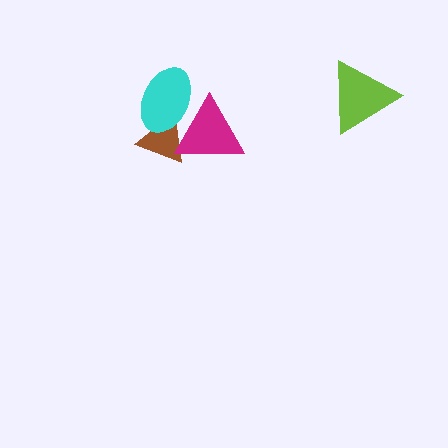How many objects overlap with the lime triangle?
0 objects overlap with the lime triangle.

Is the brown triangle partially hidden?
Yes, it is partially covered by another shape.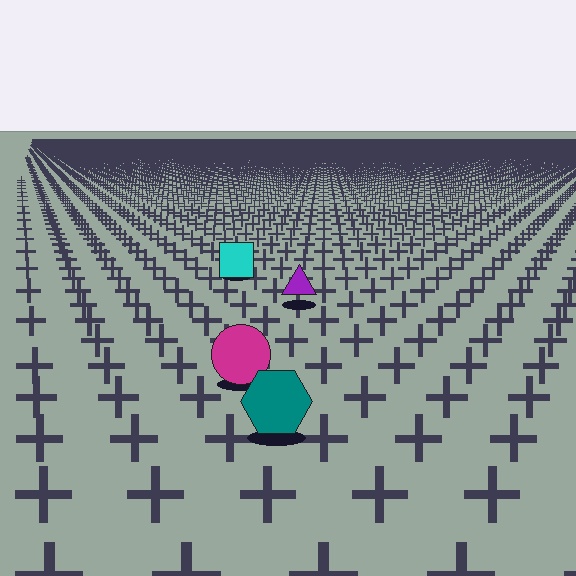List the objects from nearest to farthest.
From nearest to farthest: the teal hexagon, the magenta circle, the purple triangle, the cyan square.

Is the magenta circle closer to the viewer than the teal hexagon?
No. The teal hexagon is closer — you can tell from the texture gradient: the ground texture is coarser near it.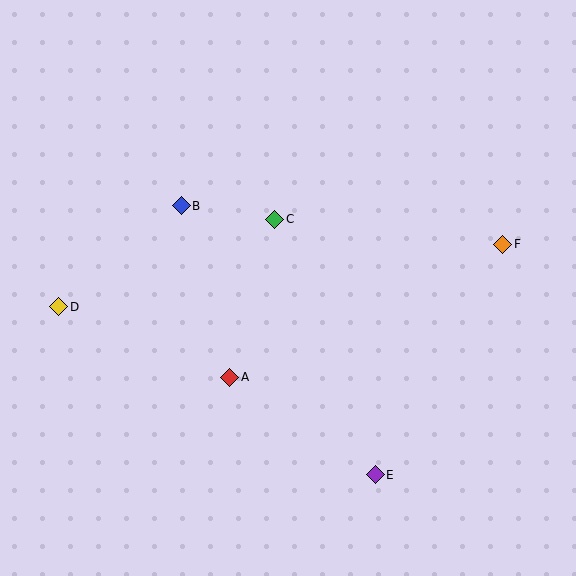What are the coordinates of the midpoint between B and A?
The midpoint between B and A is at (206, 292).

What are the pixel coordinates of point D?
Point D is at (59, 307).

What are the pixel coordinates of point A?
Point A is at (230, 377).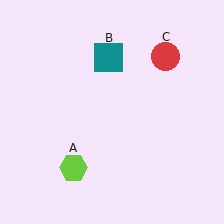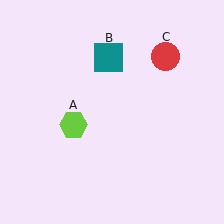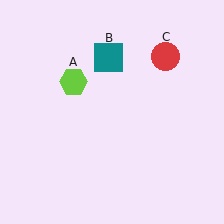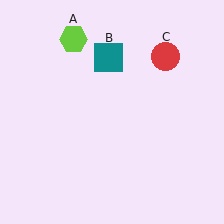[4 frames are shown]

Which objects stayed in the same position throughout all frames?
Teal square (object B) and red circle (object C) remained stationary.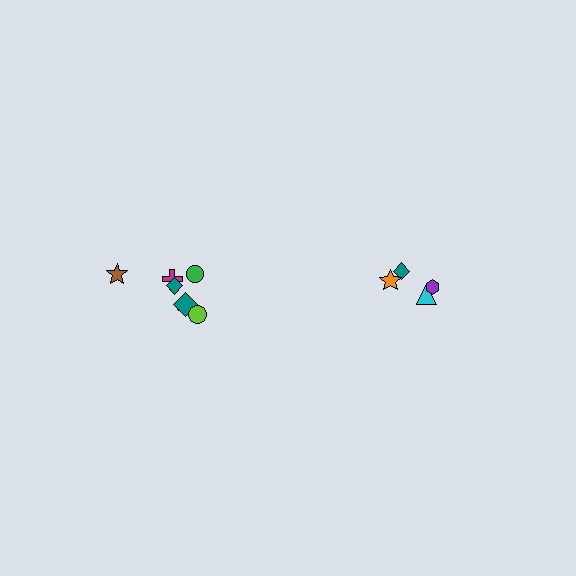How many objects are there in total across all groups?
There are 11 objects.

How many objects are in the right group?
There are 4 objects.